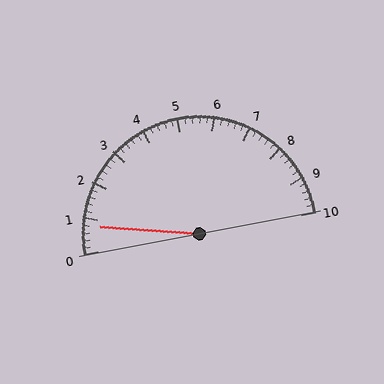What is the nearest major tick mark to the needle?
The nearest major tick mark is 1.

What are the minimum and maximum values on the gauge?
The gauge ranges from 0 to 10.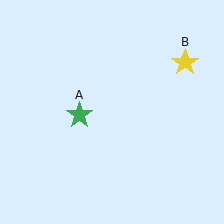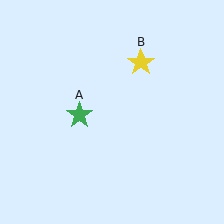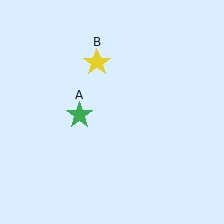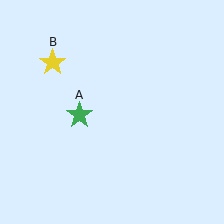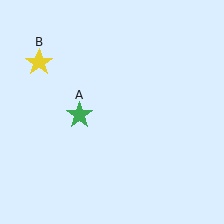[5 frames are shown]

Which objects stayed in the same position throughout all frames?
Green star (object A) remained stationary.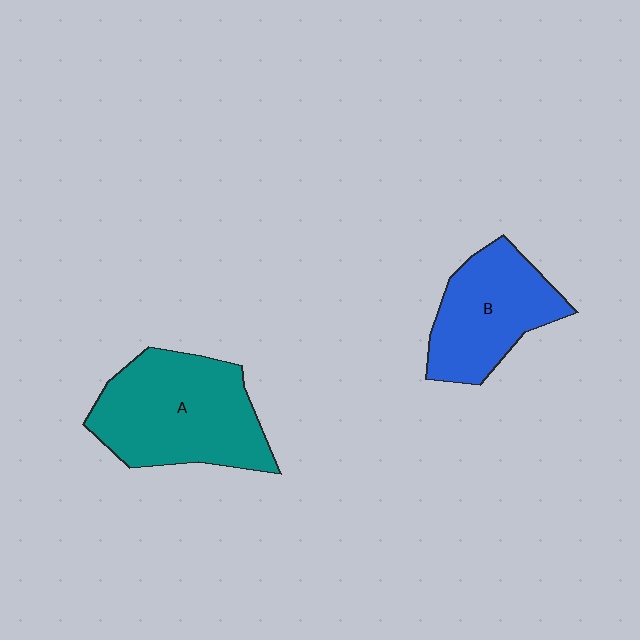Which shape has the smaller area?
Shape B (blue).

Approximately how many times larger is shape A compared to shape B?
Approximately 1.4 times.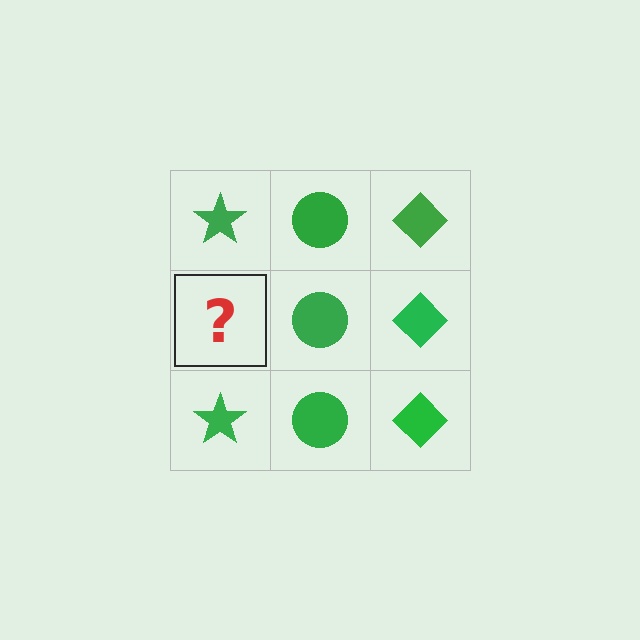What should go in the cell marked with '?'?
The missing cell should contain a green star.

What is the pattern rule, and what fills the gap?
The rule is that each column has a consistent shape. The gap should be filled with a green star.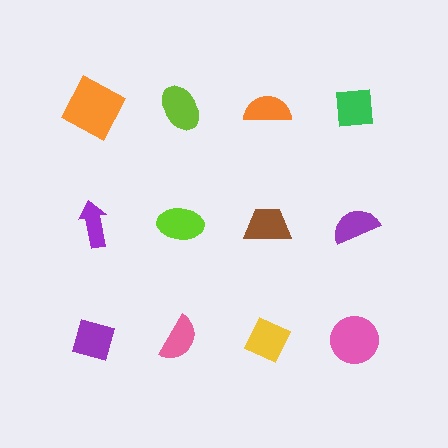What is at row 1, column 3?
An orange semicircle.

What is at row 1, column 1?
An orange square.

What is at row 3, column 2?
A pink semicircle.